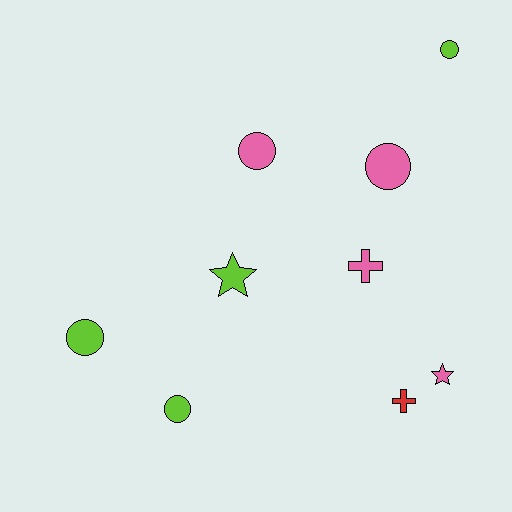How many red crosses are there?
There is 1 red cross.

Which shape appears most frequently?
Circle, with 5 objects.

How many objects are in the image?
There are 9 objects.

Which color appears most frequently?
Pink, with 4 objects.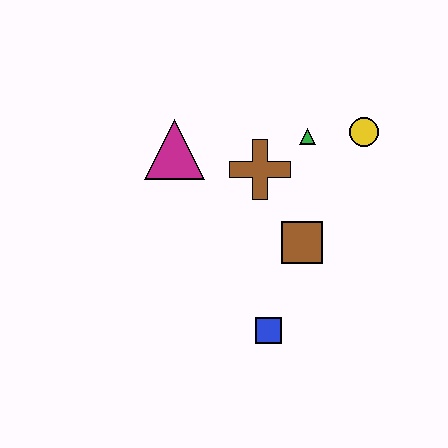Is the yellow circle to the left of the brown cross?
No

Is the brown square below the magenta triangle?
Yes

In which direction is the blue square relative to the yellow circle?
The blue square is below the yellow circle.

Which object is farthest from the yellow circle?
The blue square is farthest from the yellow circle.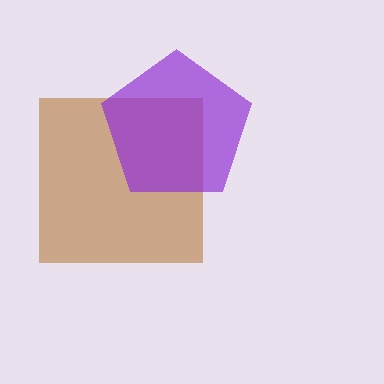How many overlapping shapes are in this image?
There are 2 overlapping shapes in the image.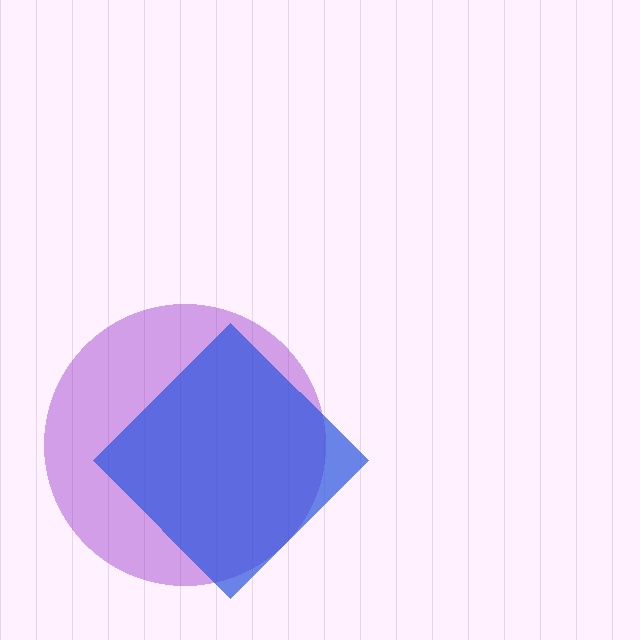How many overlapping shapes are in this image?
There are 2 overlapping shapes in the image.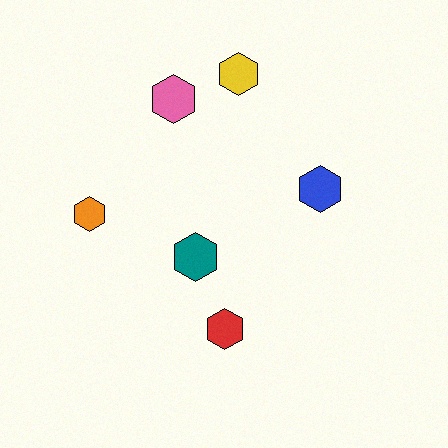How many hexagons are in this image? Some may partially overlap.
There are 6 hexagons.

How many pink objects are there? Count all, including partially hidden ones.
There is 1 pink object.